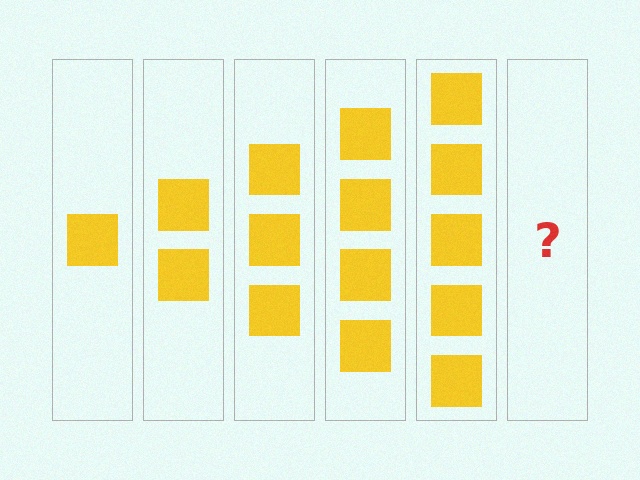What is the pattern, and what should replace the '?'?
The pattern is that each step adds one more square. The '?' should be 6 squares.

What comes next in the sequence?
The next element should be 6 squares.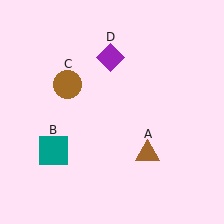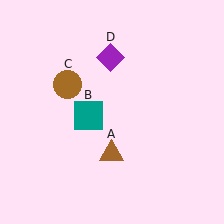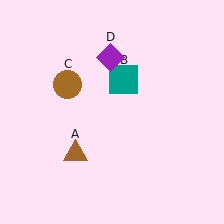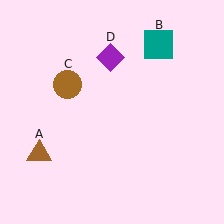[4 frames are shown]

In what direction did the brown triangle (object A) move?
The brown triangle (object A) moved left.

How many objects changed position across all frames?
2 objects changed position: brown triangle (object A), teal square (object B).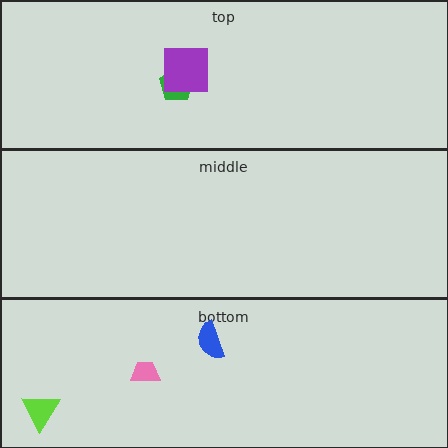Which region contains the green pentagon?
The top region.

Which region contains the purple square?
The top region.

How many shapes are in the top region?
2.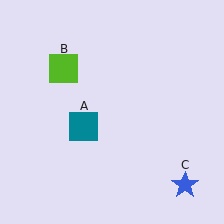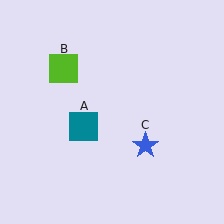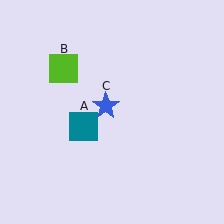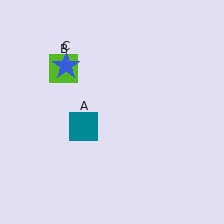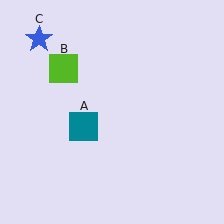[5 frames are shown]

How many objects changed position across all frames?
1 object changed position: blue star (object C).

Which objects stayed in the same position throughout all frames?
Teal square (object A) and lime square (object B) remained stationary.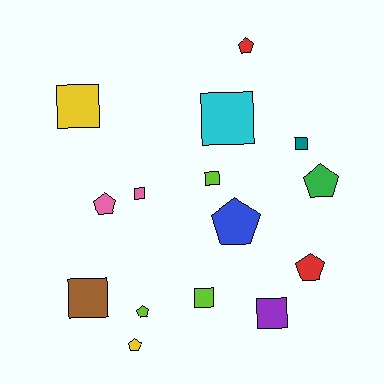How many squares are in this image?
There are 8 squares.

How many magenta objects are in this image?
There are no magenta objects.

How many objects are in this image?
There are 15 objects.